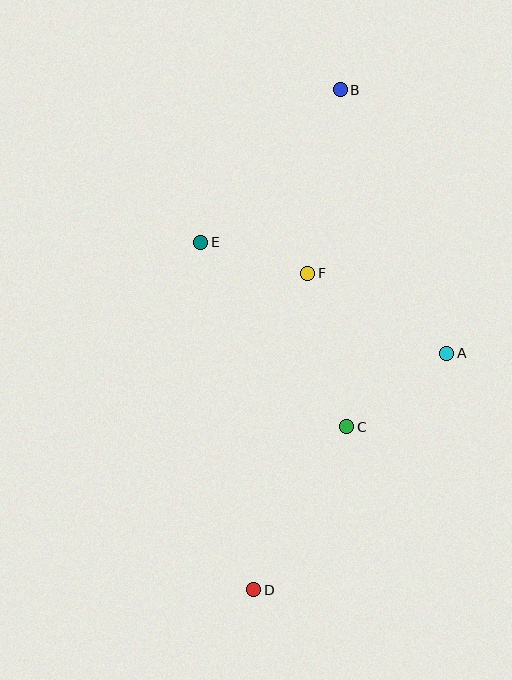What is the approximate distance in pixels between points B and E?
The distance between B and E is approximately 207 pixels.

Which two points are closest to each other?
Points E and F are closest to each other.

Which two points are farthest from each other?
Points B and D are farthest from each other.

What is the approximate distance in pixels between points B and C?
The distance between B and C is approximately 337 pixels.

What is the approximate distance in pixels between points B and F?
The distance between B and F is approximately 187 pixels.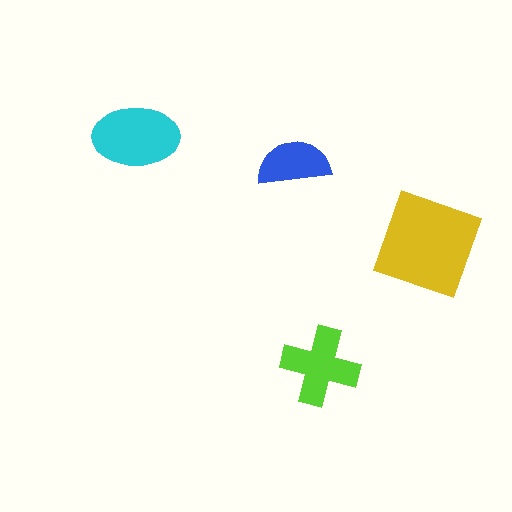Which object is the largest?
The yellow diamond.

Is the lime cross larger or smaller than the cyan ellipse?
Smaller.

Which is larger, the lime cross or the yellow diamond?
The yellow diamond.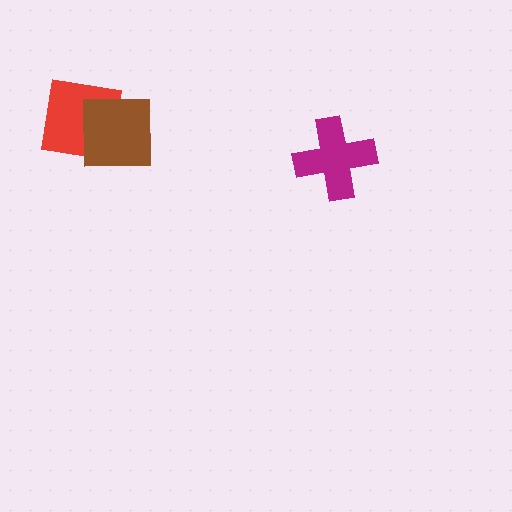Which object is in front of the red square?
The brown square is in front of the red square.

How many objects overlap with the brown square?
1 object overlaps with the brown square.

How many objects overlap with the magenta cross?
0 objects overlap with the magenta cross.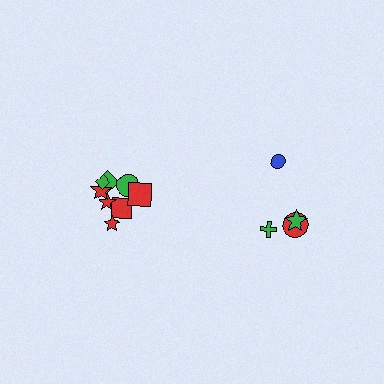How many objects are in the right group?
There are 4 objects.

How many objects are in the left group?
There are 8 objects.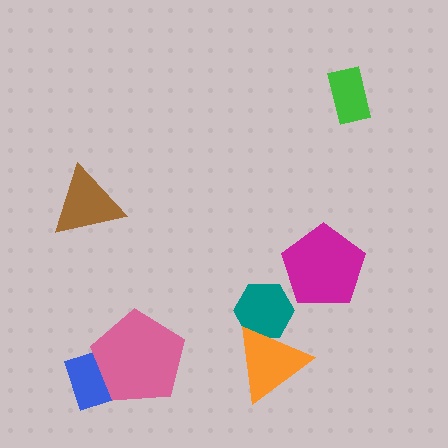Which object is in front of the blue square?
The pink pentagon is in front of the blue square.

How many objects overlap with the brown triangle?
0 objects overlap with the brown triangle.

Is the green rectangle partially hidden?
No, no other shape covers it.